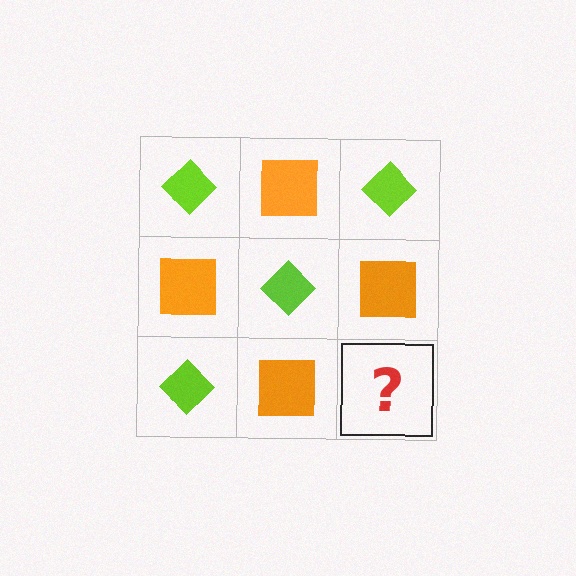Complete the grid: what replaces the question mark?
The question mark should be replaced with a lime diamond.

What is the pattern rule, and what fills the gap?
The rule is that it alternates lime diamond and orange square in a checkerboard pattern. The gap should be filled with a lime diamond.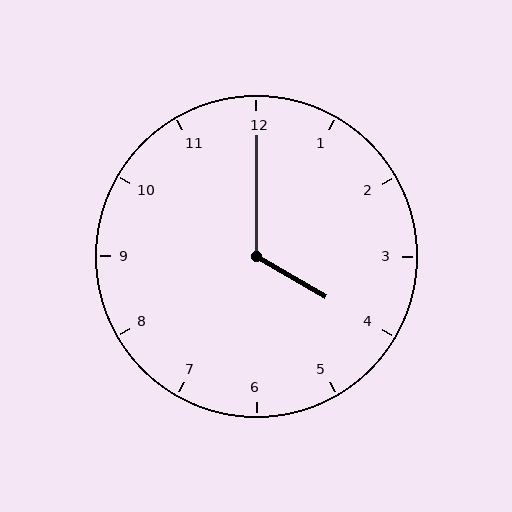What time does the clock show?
4:00.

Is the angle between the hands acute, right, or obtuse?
It is obtuse.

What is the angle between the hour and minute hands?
Approximately 120 degrees.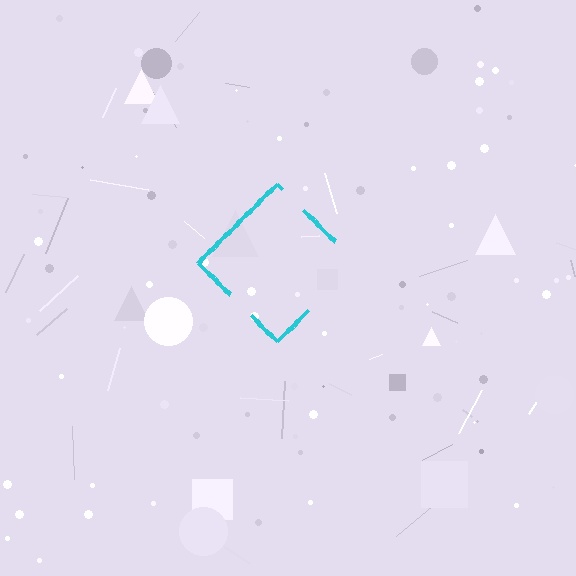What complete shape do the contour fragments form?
The contour fragments form a diamond.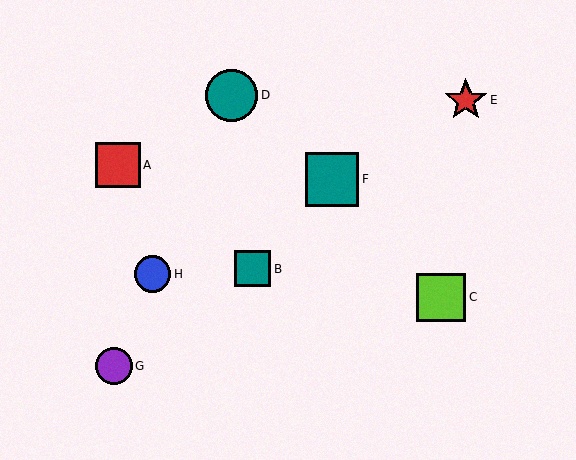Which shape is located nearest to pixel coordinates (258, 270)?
The teal square (labeled B) at (253, 269) is nearest to that location.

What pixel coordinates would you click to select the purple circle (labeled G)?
Click at (114, 366) to select the purple circle G.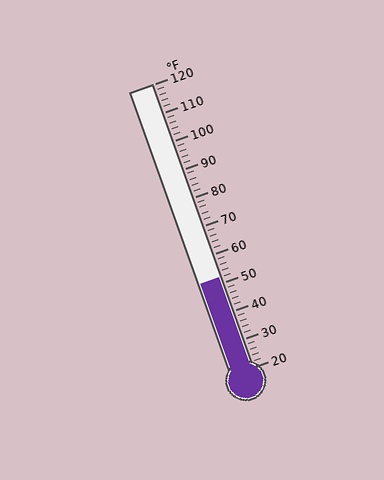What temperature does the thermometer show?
The thermometer shows approximately 52°F.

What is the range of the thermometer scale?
The thermometer scale ranges from 20°F to 120°F.